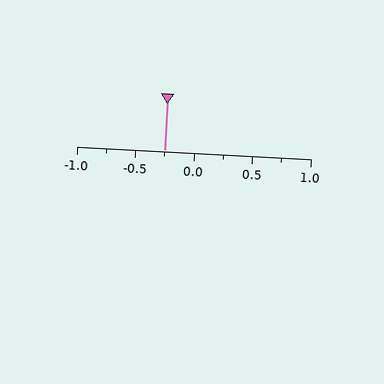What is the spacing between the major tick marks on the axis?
The major ticks are spaced 0.5 apart.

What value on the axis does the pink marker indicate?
The marker indicates approximately -0.25.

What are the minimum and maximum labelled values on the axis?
The axis runs from -1.0 to 1.0.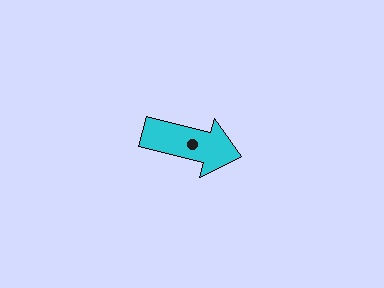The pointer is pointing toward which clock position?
Roughly 3 o'clock.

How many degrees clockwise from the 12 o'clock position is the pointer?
Approximately 104 degrees.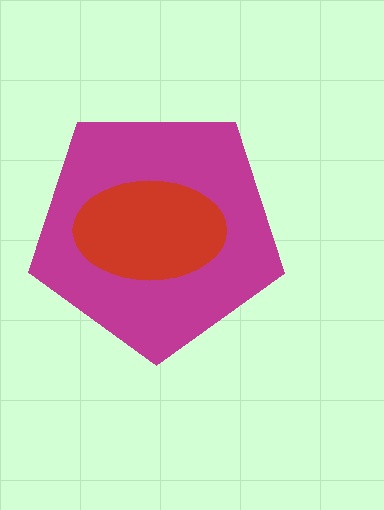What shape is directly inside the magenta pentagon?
The red ellipse.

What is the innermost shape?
The red ellipse.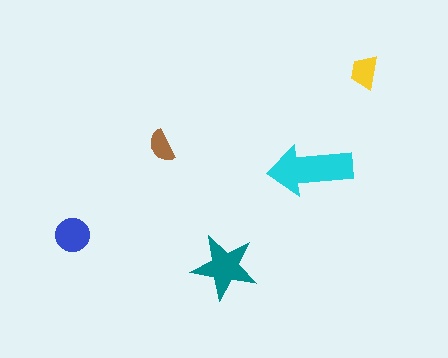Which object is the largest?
The cyan arrow.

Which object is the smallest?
The brown semicircle.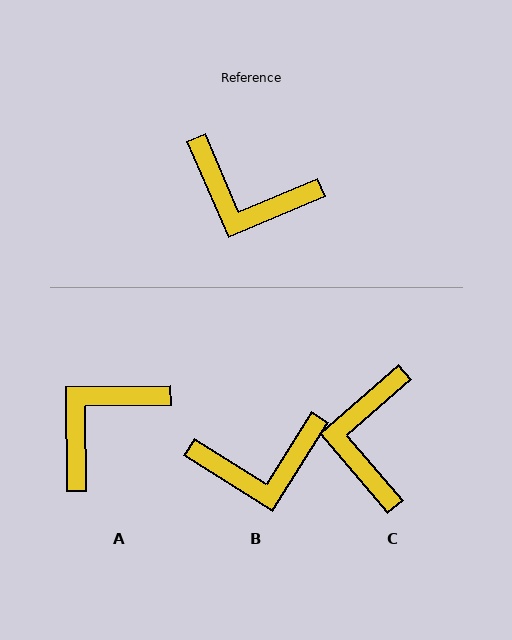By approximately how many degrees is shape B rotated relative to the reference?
Approximately 35 degrees counter-clockwise.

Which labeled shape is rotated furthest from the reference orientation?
A, about 113 degrees away.